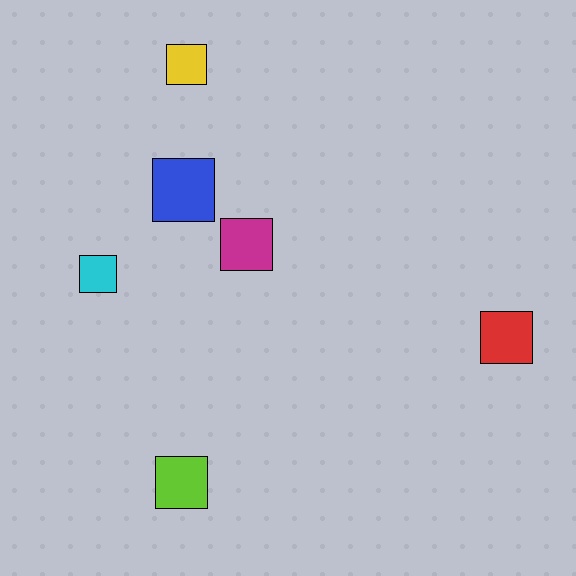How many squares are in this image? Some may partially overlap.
There are 6 squares.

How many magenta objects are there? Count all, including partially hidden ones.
There is 1 magenta object.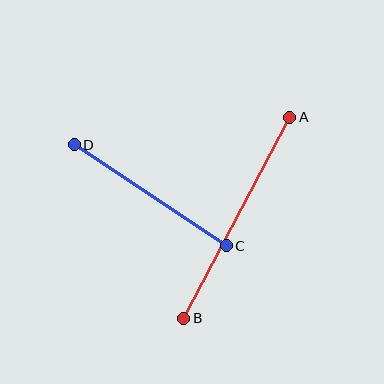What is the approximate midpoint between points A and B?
The midpoint is at approximately (237, 218) pixels.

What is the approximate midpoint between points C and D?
The midpoint is at approximately (150, 195) pixels.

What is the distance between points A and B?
The distance is approximately 227 pixels.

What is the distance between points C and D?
The distance is approximately 182 pixels.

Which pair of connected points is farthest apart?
Points A and B are farthest apart.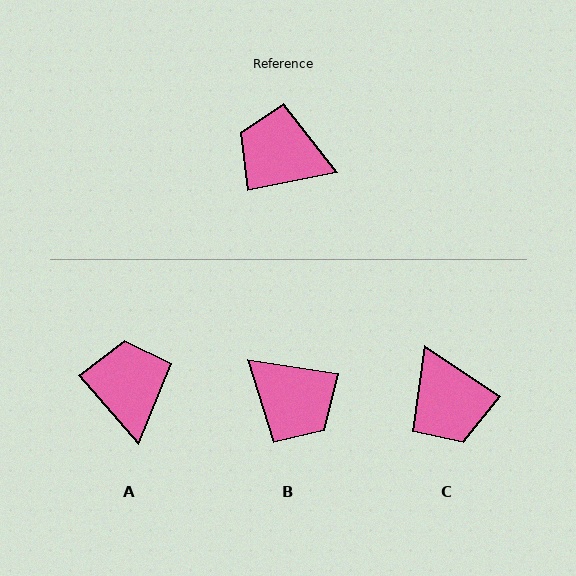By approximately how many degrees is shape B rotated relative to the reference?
Approximately 160 degrees counter-clockwise.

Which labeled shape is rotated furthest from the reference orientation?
B, about 160 degrees away.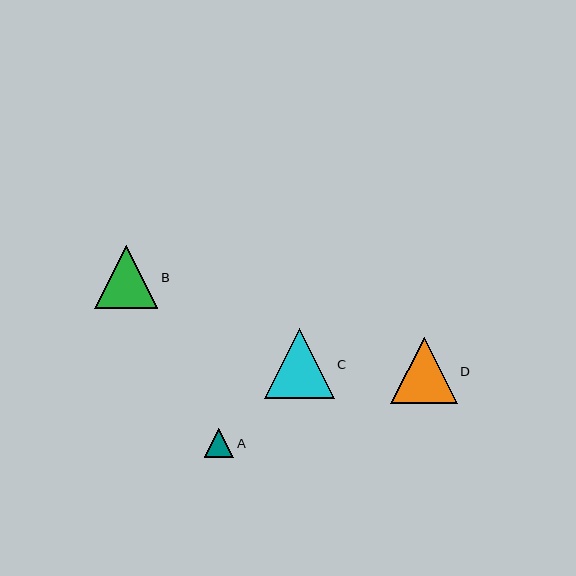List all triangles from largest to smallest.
From largest to smallest: C, D, B, A.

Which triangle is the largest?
Triangle C is the largest with a size of approximately 70 pixels.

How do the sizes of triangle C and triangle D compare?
Triangle C and triangle D are approximately the same size.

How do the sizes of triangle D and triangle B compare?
Triangle D and triangle B are approximately the same size.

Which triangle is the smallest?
Triangle A is the smallest with a size of approximately 29 pixels.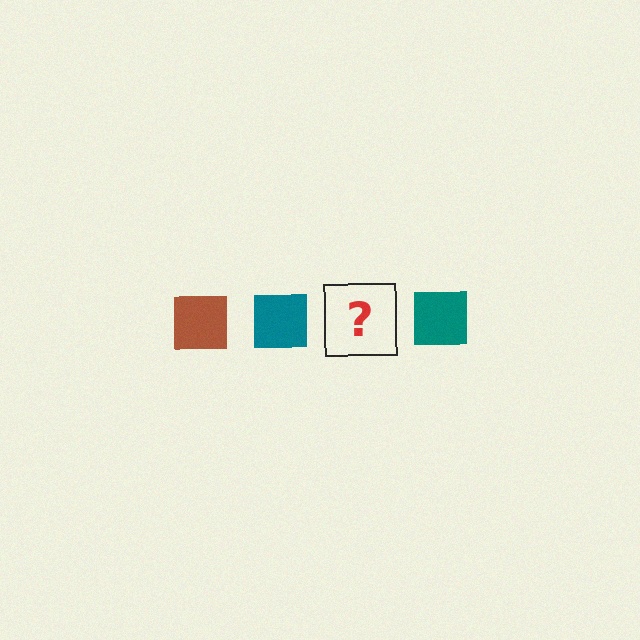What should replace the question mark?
The question mark should be replaced with a brown square.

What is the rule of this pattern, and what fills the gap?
The rule is that the pattern cycles through brown, teal squares. The gap should be filled with a brown square.